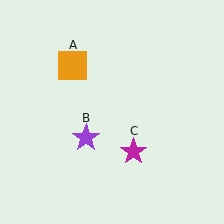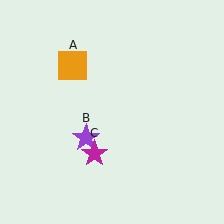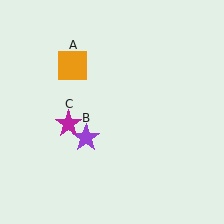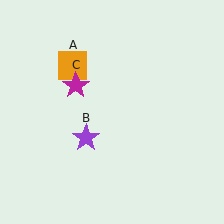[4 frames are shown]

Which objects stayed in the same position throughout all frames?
Orange square (object A) and purple star (object B) remained stationary.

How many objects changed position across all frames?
1 object changed position: magenta star (object C).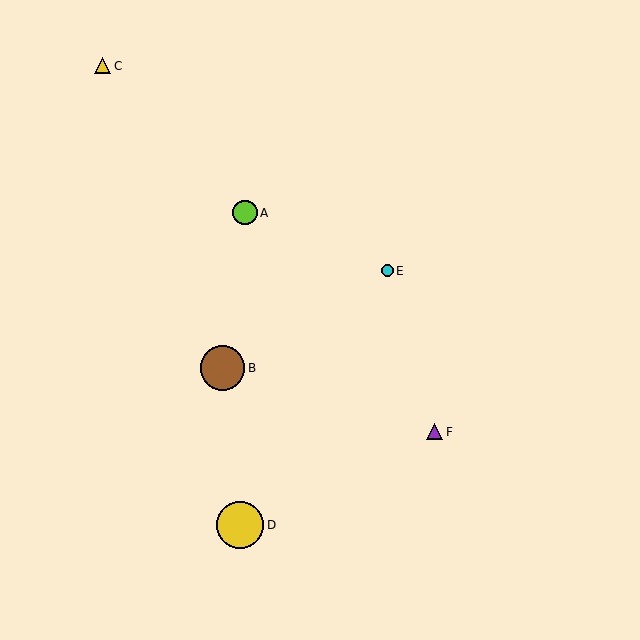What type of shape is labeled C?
Shape C is a yellow triangle.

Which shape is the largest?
The yellow circle (labeled D) is the largest.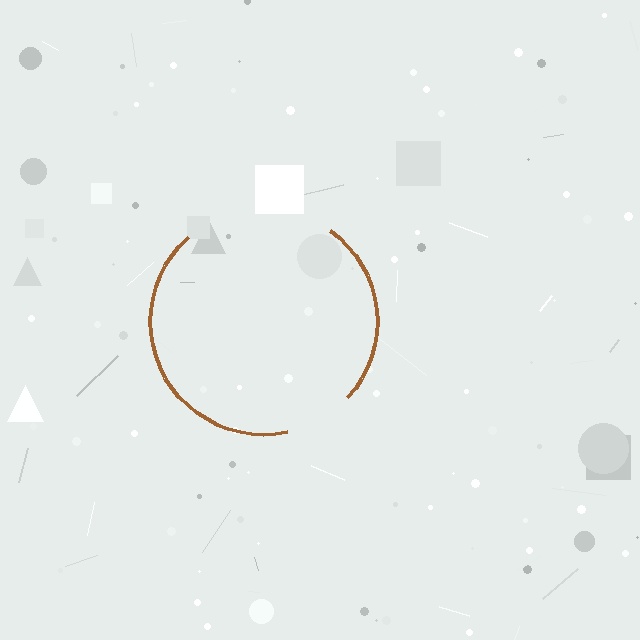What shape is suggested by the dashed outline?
The dashed outline suggests a circle.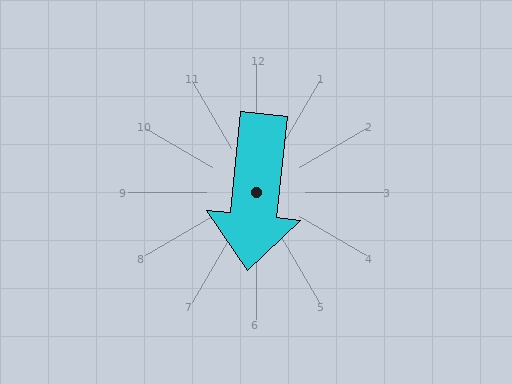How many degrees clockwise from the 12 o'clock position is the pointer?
Approximately 186 degrees.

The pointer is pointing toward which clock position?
Roughly 6 o'clock.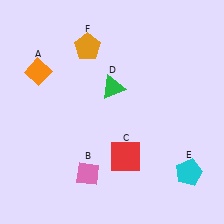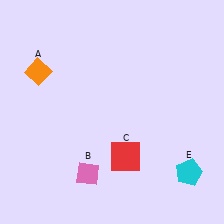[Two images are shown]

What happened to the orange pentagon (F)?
The orange pentagon (F) was removed in Image 2. It was in the top-left area of Image 1.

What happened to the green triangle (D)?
The green triangle (D) was removed in Image 2. It was in the top-right area of Image 1.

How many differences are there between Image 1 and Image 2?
There are 2 differences between the two images.